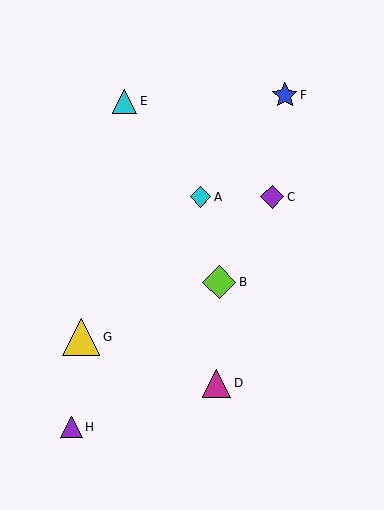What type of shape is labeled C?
Shape C is a purple diamond.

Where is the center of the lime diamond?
The center of the lime diamond is at (219, 282).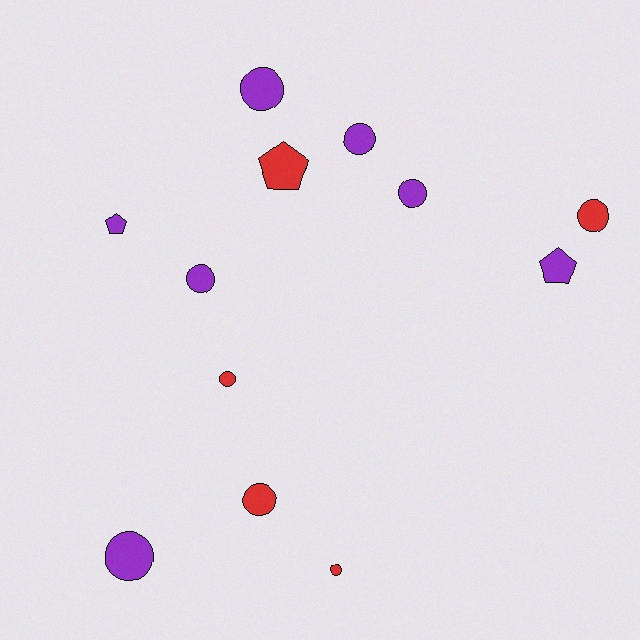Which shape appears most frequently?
Circle, with 9 objects.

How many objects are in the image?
There are 12 objects.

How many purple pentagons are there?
There are 2 purple pentagons.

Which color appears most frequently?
Purple, with 7 objects.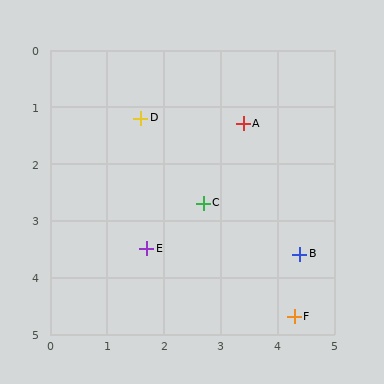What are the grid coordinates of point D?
Point D is at approximately (1.6, 1.2).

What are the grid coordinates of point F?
Point F is at approximately (4.3, 4.7).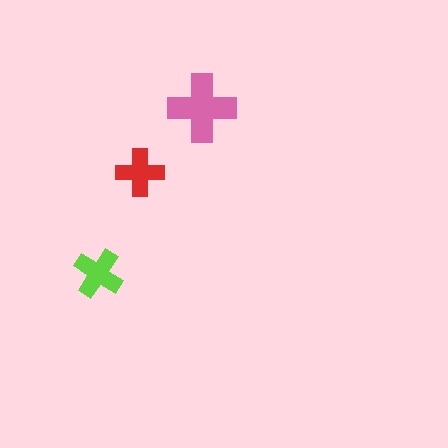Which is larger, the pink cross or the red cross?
The pink one.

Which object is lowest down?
The lime cross is bottommost.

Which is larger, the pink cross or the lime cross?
The pink one.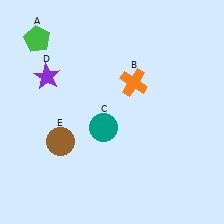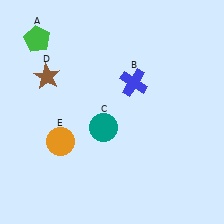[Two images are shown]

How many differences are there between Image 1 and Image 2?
There are 3 differences between the two images.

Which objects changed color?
B changed from orange to blue. D changed from purple to brown. E changed from brown to orange.